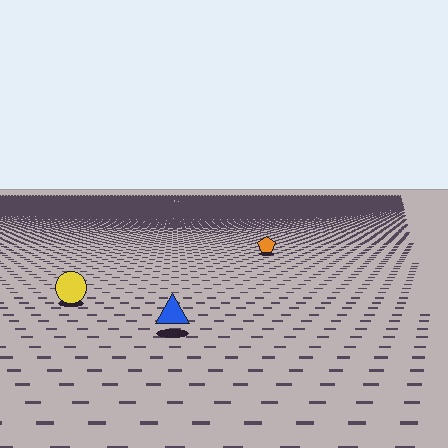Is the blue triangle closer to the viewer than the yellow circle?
Yes. The blue triangle is closer — you can tell from the texture gradient: the ground texture is coarser near it.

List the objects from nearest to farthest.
From nearest to farthest: the blue triangle, the yellow circle, the orange pentagon.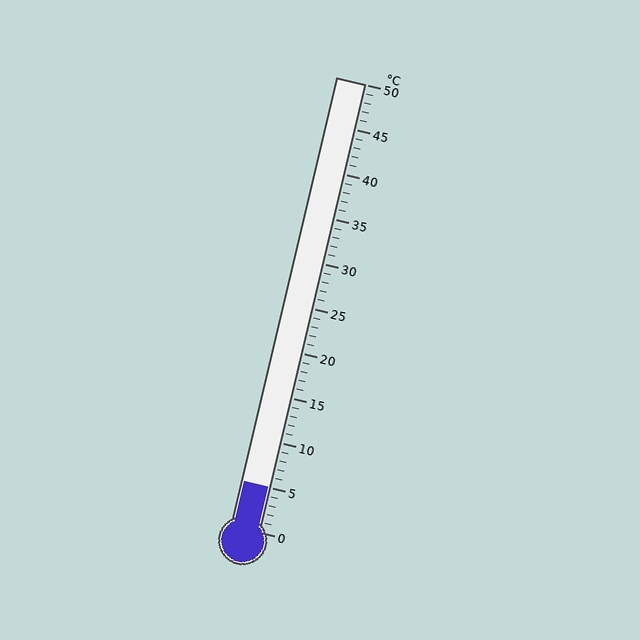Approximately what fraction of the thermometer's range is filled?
The thermometer is filled to approximately 10% of its range.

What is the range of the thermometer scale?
The thermometer scale ranges from 0°C to 50°C.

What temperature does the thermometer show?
The thermometer shows approximately 5°C.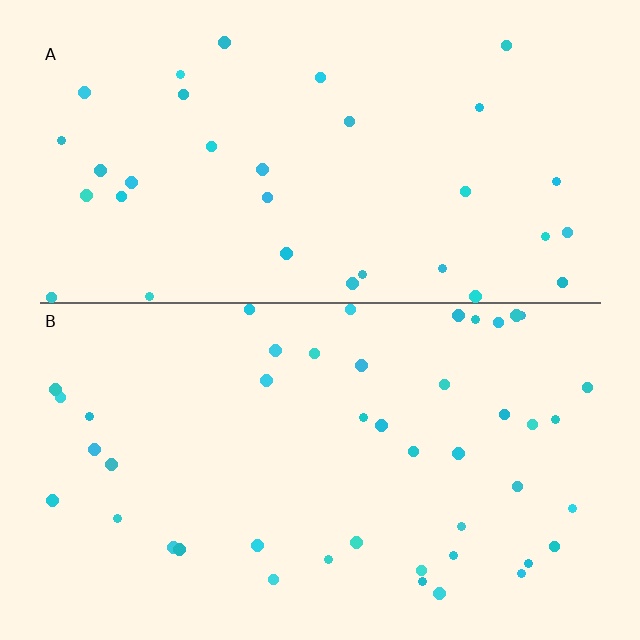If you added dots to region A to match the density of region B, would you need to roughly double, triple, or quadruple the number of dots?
Approximately double.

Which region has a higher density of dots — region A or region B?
B (the bottom).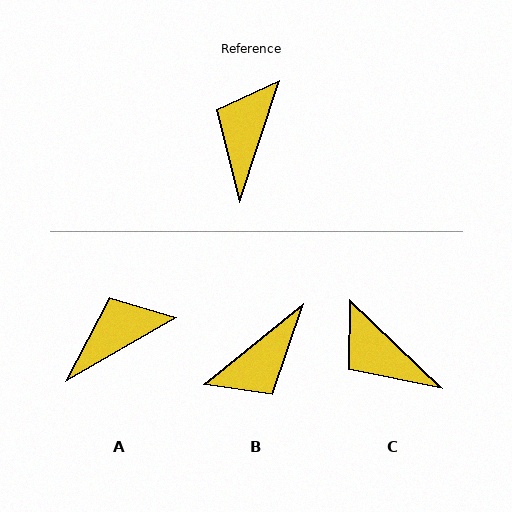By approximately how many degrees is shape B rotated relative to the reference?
Approximately 147 degrees counter-clockwise.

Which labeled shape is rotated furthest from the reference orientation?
B, about 147 degrees away.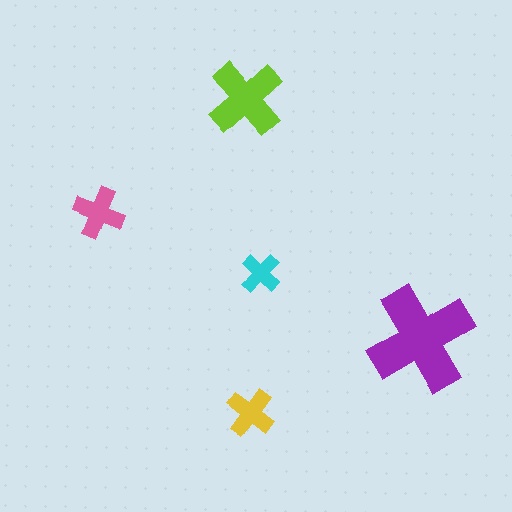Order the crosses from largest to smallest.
the purple one, the lime one, the pink one, the yellow one, the cyan one.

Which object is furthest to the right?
The purple cross is rightmost.